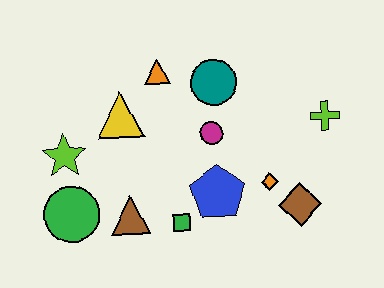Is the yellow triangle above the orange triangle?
No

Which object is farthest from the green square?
The lime cross is farthest from the green square.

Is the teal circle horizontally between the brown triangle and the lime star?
No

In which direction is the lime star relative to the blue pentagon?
The lime star is to the left of the blue pentagon.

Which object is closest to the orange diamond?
The brown diamond is closest to the orange diamond.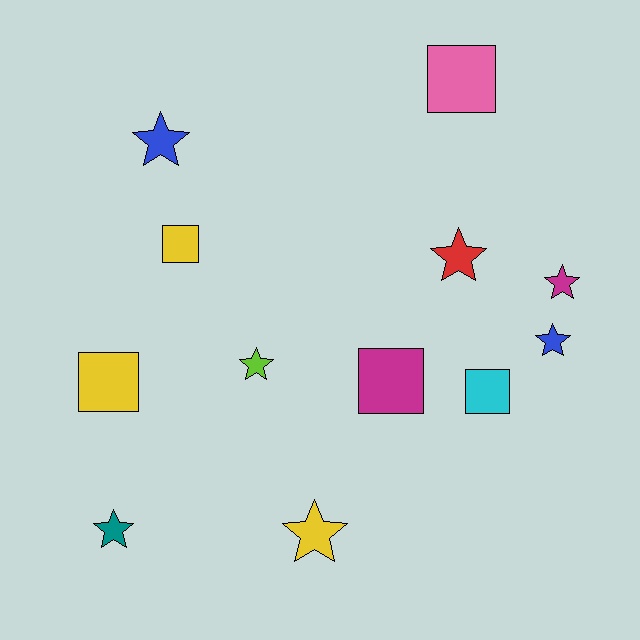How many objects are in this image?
There are 12 objects.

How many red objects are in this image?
There is 1 red object.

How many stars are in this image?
There are 7 stars.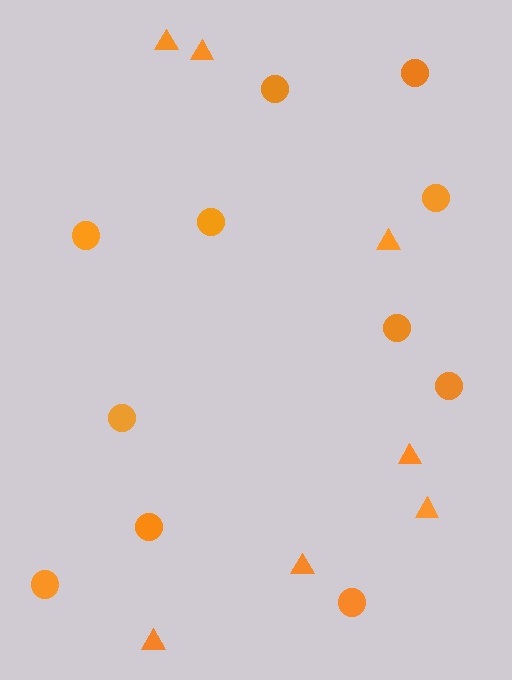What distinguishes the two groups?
There are 2 groups: one group of circles (11) and one group of triangles (7).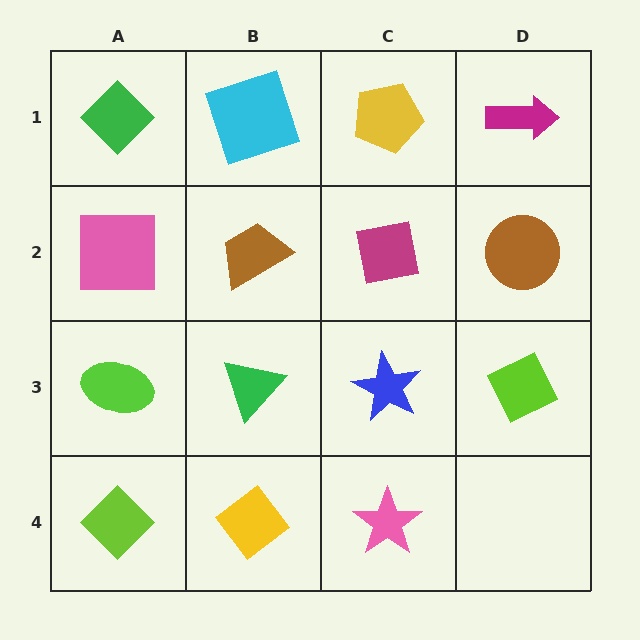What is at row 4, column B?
A yellow diamond.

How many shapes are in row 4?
3 shapes.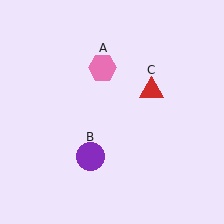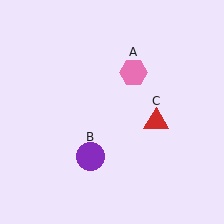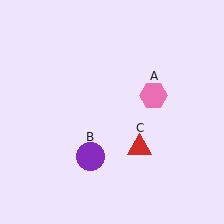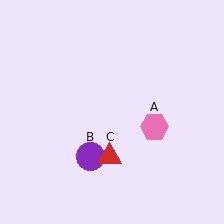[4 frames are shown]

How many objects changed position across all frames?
2 objects changed position: pink hexagon (object A), red triangle (object C).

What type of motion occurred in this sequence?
The pink hexagon (object A), red triangle (object C) rotated clockwise around the center of the scene.